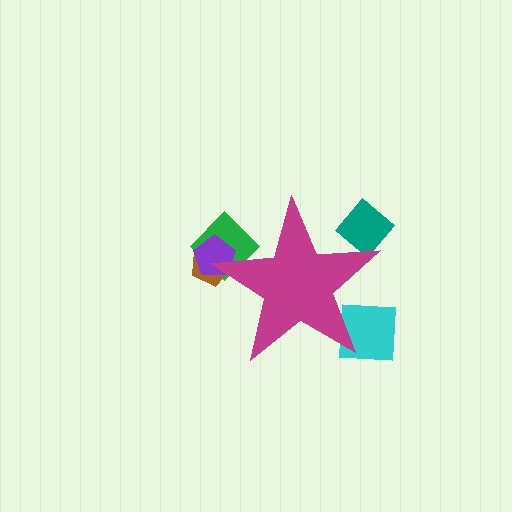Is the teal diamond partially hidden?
Yes, the teal diamond is partially hidden behind the magenta star.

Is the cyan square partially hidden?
Yes, the cyan square is partially hidden behind the magenta star.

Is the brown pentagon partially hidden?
Yes, the brown pentagon is partially hidden behind the magenta star.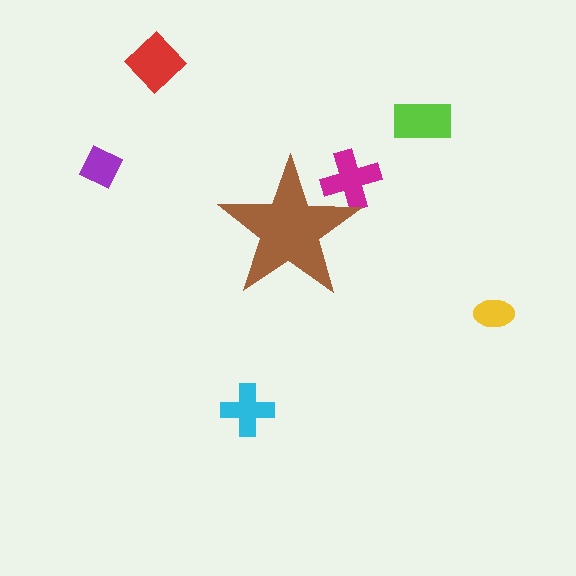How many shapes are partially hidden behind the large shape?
1 shape is partially hidden.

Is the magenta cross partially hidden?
Yes, the magenta cross is partially hidden behind the brown star.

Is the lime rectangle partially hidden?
No, the lime rectangle is fully visible.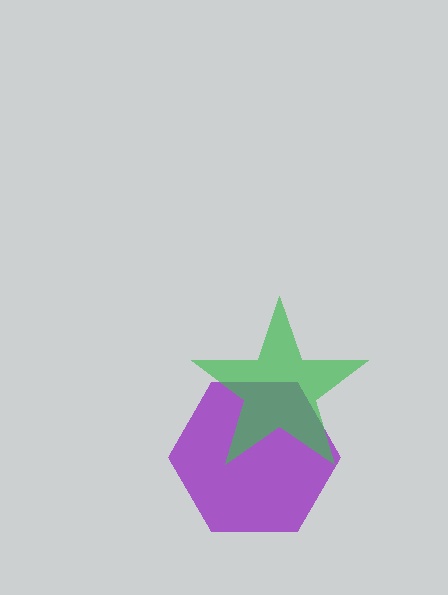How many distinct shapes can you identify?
There are 2 distinct shapes: a purple hexagon, a green star.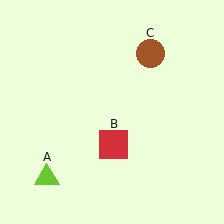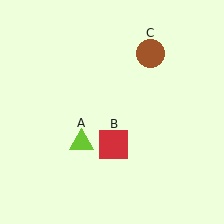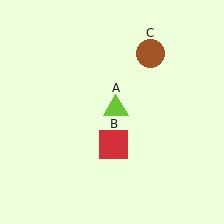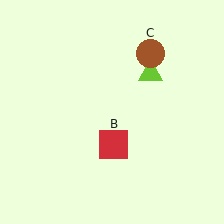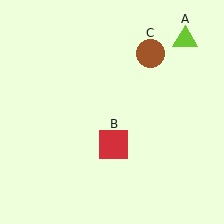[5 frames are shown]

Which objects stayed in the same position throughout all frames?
Red square (object B) and brown circle (object C) remained stationary.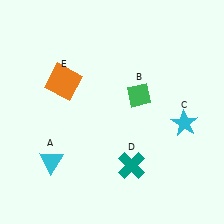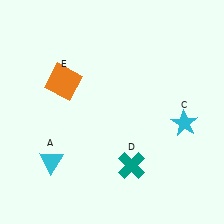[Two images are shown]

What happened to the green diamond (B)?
The green diamond (B) was removed in Image 2. It was in the top-right area of Image 1.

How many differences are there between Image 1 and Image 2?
There is 1 difference between the two images.